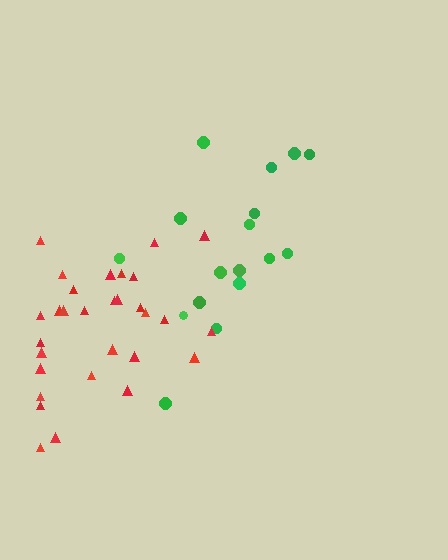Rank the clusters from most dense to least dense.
red, green.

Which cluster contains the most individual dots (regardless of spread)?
Red (30).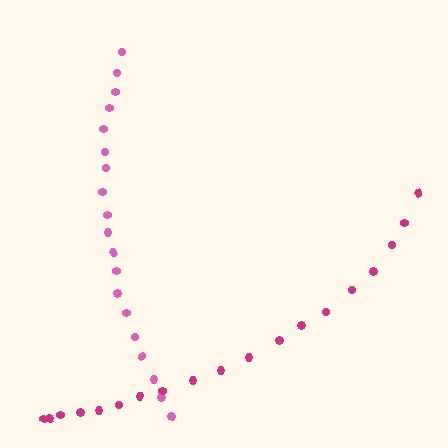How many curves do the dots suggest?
There are 2 distinct paths.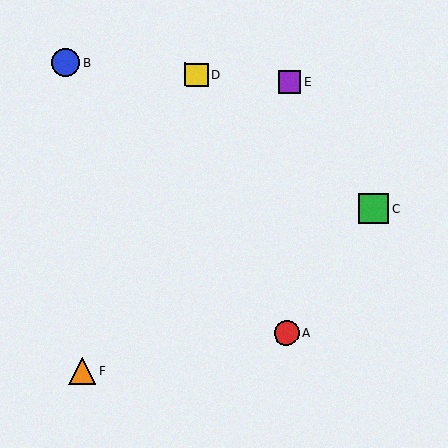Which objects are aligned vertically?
Objects A, E are aligned vertically.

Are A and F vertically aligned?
No, A is at x≈286 and F is at x≈82.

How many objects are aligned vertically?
2 objects (A, E) are aligned vertically.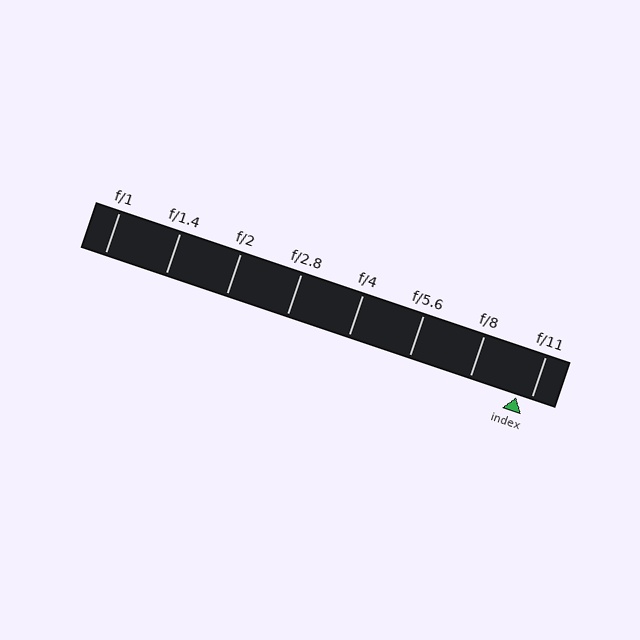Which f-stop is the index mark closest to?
The index mark is closest to f/11.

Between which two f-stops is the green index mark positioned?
The index mark is between f/8 and f/11.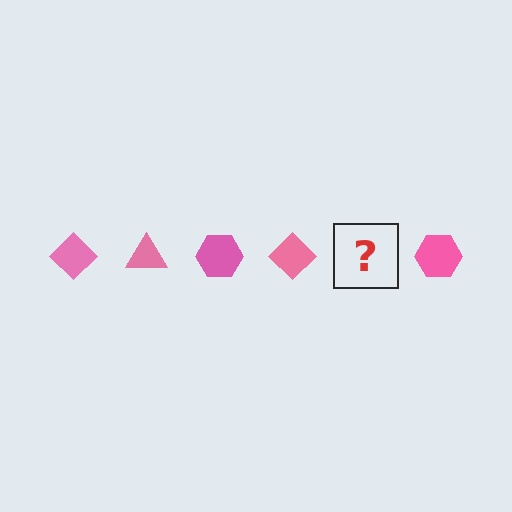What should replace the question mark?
The question mark should be replaced with a pink triangle.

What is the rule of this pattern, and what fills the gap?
The rule is that the pattern cycles through diamond, triangle, hexagon shapes in pink. The gap should be filled with a pink triangle.